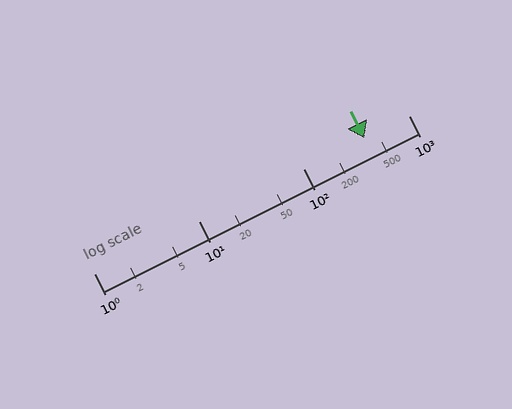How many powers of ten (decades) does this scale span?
The scale spans 3 decades, from 1 to 1000.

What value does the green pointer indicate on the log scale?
The pointer indicates approximately 380.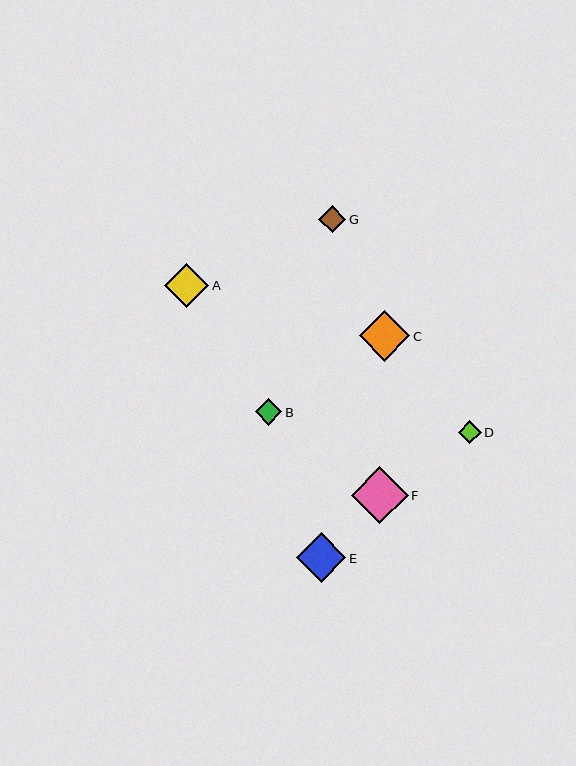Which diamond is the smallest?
Diamond D is the smallest with a size of approximately 23 pixels.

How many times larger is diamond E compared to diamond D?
Diamond E is approximately 2.2 times the size of diamond D.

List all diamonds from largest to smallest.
From largest to smallest: F, C, E, A, G, B, D.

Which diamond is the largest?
Diamond F is the largest with a size of approximately 57 pixels.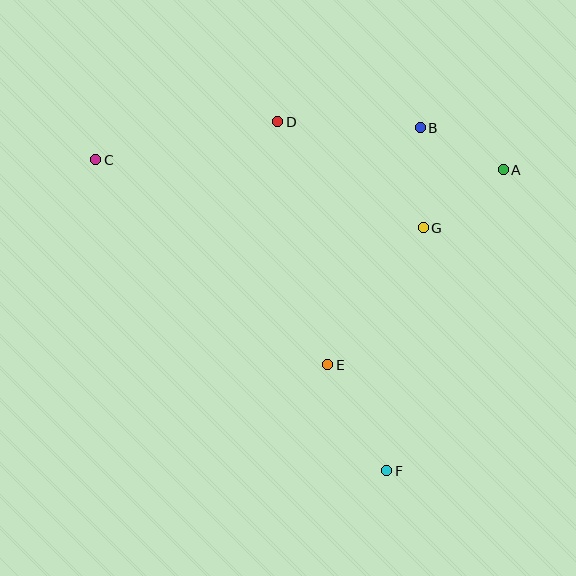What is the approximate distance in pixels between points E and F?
The distance between E and F is approximately 121 pixels.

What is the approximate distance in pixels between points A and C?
The distance between A and C is approximately 408 pixels.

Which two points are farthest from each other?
Points C and F are farthest from each other.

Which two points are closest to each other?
Points A and B are closest to each other.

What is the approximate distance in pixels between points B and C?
The distance between B and C is approximately 326 pixels.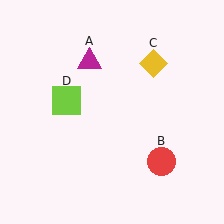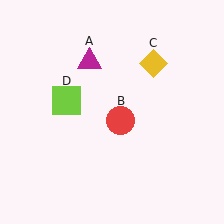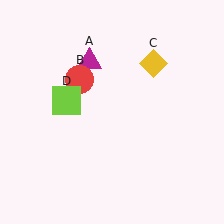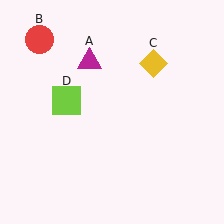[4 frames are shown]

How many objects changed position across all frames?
1 object changed position: red circle (object B).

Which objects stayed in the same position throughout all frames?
Magenta triangle (object A) and yellow diamond (object C) and lime square (object D) remained stationary.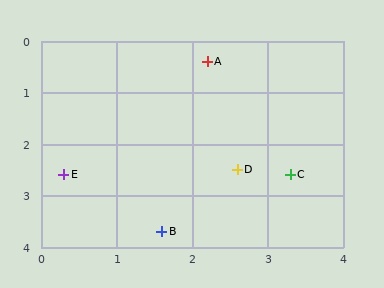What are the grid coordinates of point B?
Point B is at approximately (1.6, 3.7).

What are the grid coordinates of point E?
Point E is at approximately (0.3, 2.6).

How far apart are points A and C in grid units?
Points A and C are about 2.5 grid units apart.